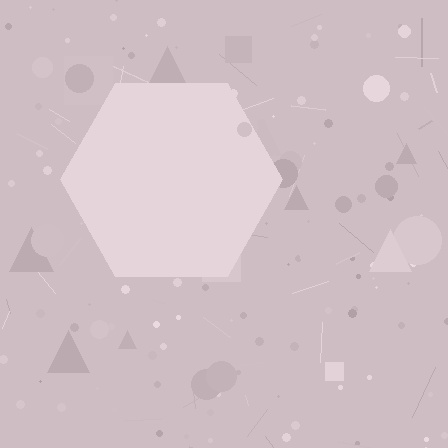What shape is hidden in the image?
A hexagon is hidden in the image.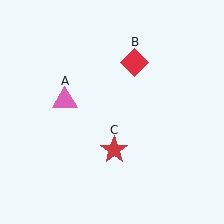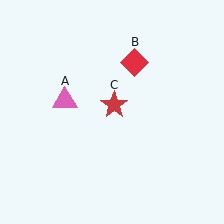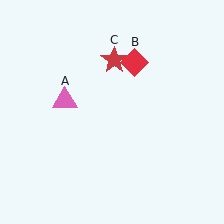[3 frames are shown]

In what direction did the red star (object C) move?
The red star (object C) moved up.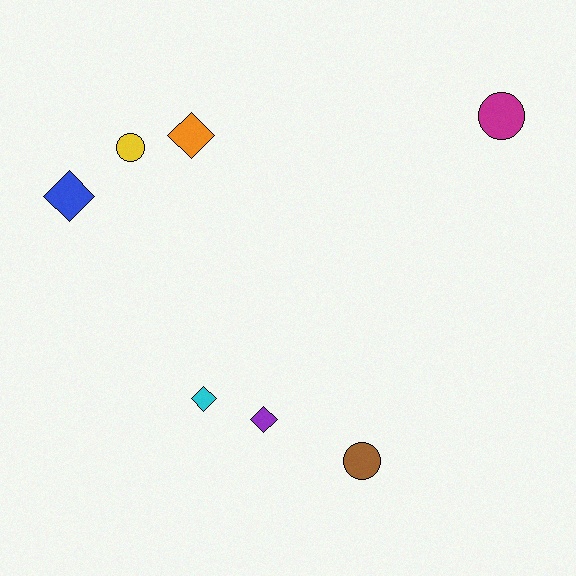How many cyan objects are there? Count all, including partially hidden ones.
There is 1 cyan object.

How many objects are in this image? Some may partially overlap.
There are 7 objects.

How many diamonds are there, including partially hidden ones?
There are 4 diamonds.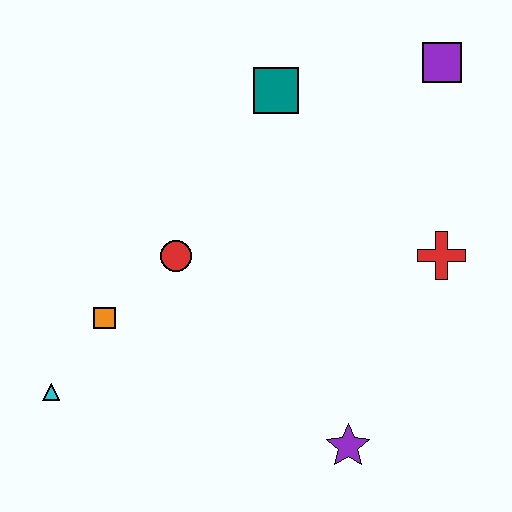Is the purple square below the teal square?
No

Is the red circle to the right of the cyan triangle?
Yes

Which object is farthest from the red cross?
The cyan triangle is farthest from the red cross.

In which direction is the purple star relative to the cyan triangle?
The purple star is to the right of the cyan triangle.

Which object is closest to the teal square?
The purple square is closest to the teal square.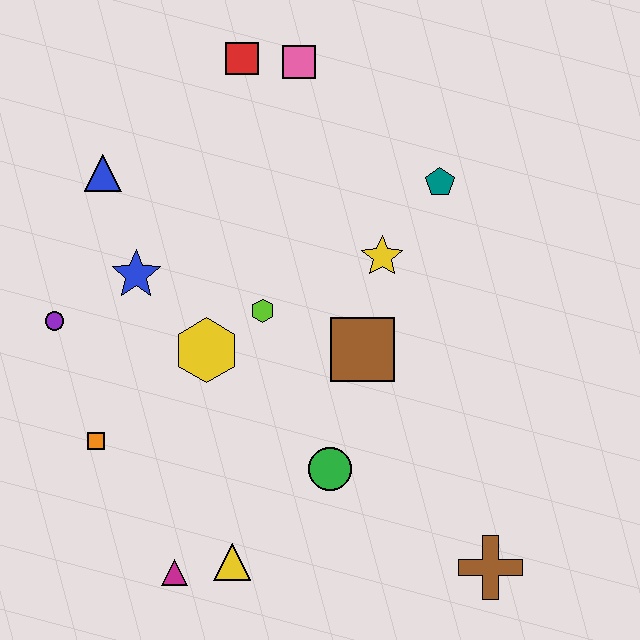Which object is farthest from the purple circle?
The brown cross is farthest from the purple circle.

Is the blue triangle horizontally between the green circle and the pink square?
No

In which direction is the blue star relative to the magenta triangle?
The blue star is above the magenta triangle.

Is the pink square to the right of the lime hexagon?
Yes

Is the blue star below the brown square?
No